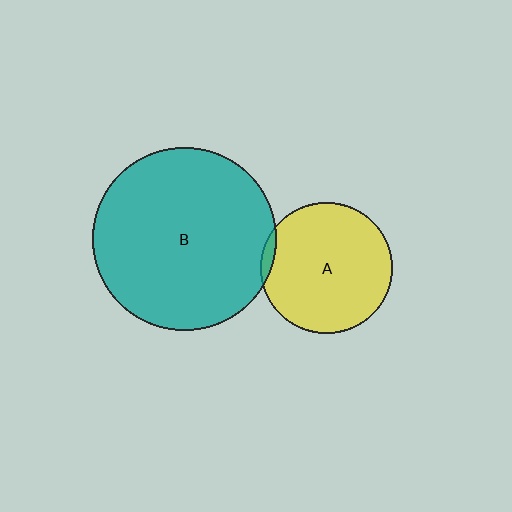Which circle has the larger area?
Circle B (teal).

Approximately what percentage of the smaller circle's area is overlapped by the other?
Approximately 5%.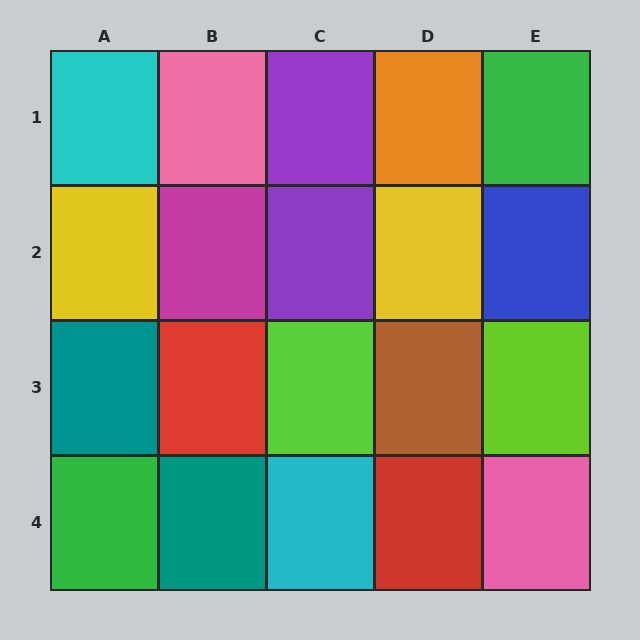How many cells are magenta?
1 cell is magenta.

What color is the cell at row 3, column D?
Brown.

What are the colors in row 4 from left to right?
Green, teal, cyan, red, pink.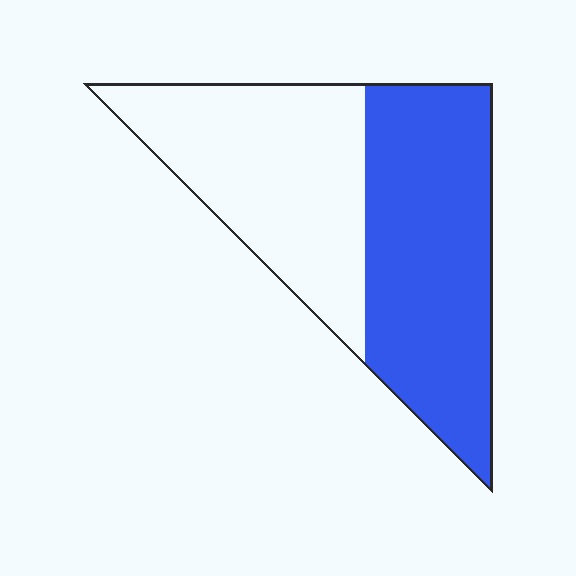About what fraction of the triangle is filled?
About one half (1/2).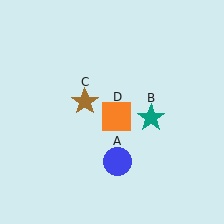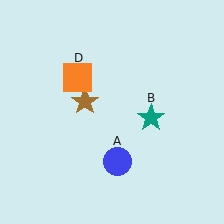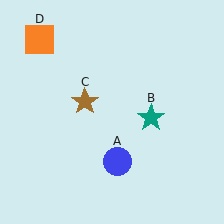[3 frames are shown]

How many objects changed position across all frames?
1 object changed position: orange square (object D).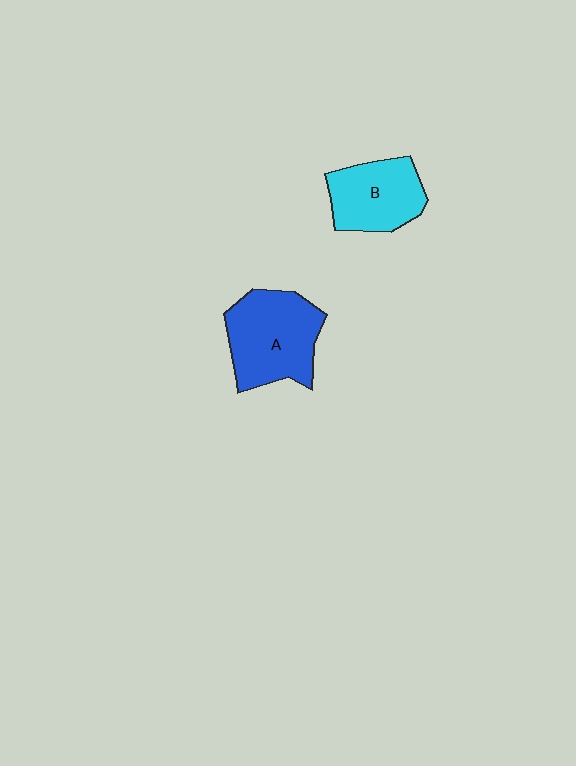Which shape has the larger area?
Shape A (blue).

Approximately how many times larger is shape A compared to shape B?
Approximately 1.3 times.